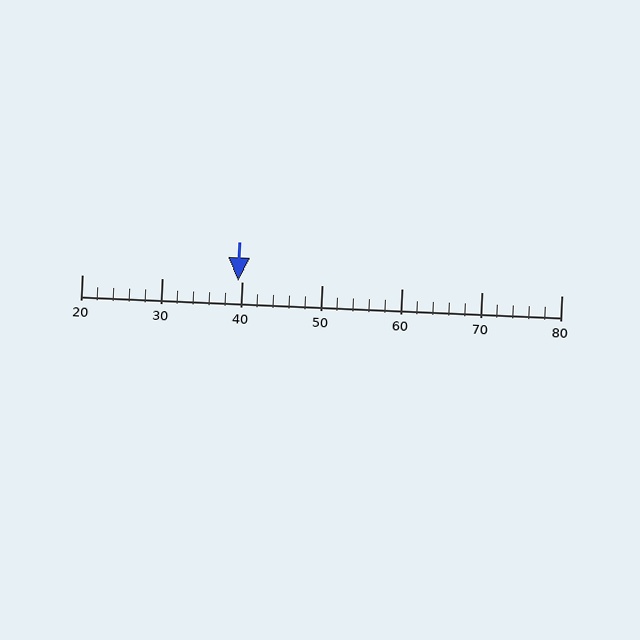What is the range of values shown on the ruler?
The ruler shows values from 20 to 80.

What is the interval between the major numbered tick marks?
The major tick marks are spaced 10 units apart.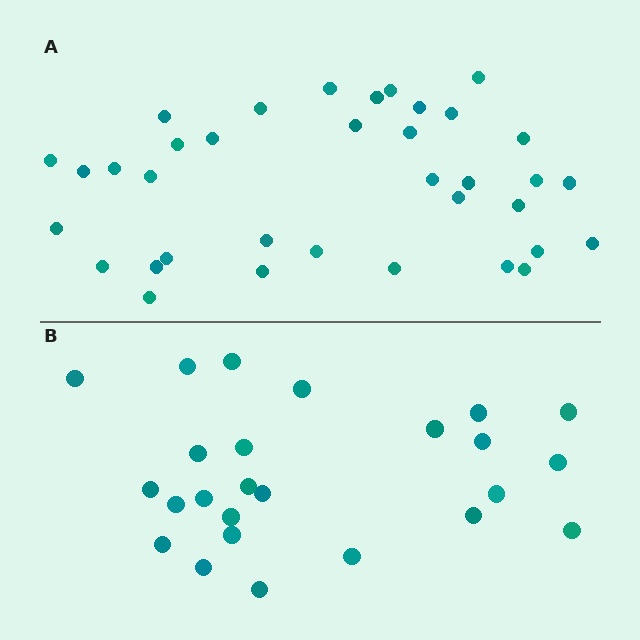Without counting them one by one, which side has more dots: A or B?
Region A (the top region) has more dots.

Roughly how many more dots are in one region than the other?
Region A has roughly 12 or so more dots than region B.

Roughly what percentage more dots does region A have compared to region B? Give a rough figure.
About 45% more.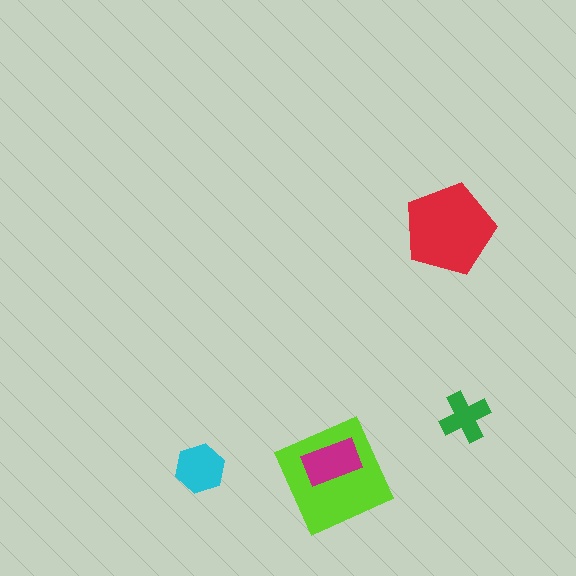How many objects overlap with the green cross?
0 objects overlap with the green cross.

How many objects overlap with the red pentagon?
0 objects overlap with the red pentagon.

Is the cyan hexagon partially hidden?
No, no other shape covers it.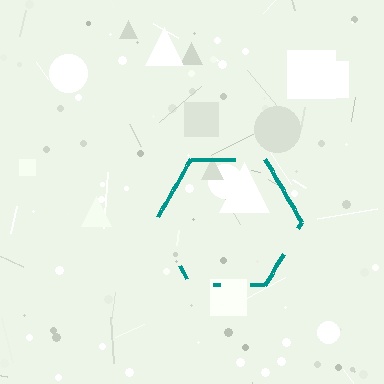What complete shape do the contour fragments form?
The contour fragments form a hexagon.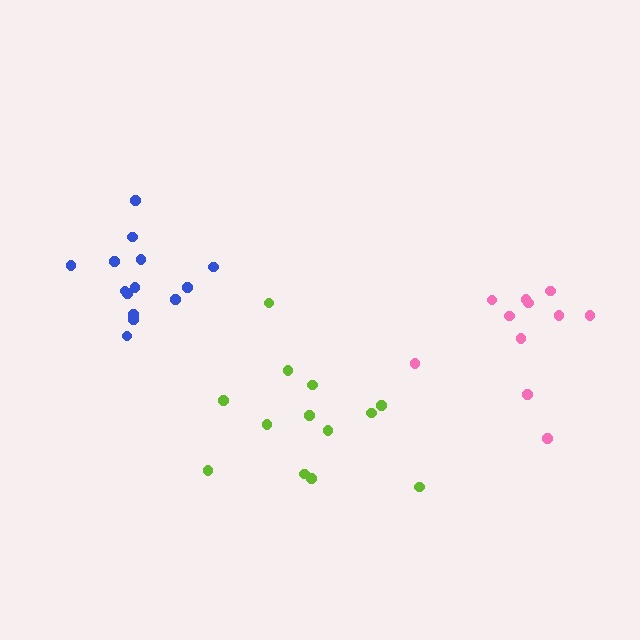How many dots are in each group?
Group 1: 11 dots, Group 2: 13 dots, Group 3: 14 dots (38 total).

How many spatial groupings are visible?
There are 3 spatial groupings.